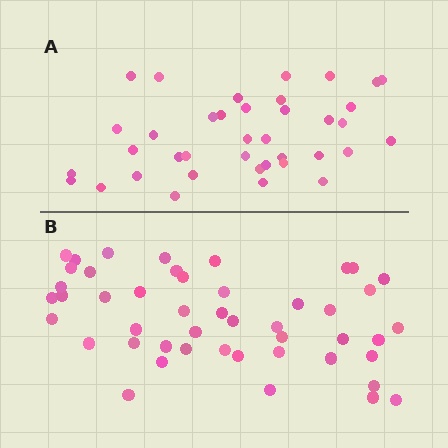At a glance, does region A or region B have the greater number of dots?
Region B (the bottom region) has more dots.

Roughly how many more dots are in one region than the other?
Region B has roughly 8 or so more dots than region A.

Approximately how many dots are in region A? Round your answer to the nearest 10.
About 40 dots. (The exact count is 38, which rounds to 40.)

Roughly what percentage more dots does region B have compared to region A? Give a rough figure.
About 25% more.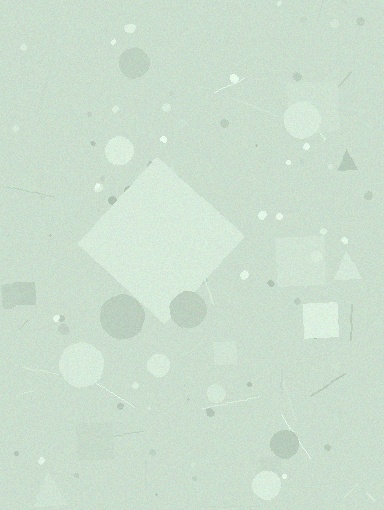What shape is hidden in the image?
A diamond is hidden in the image.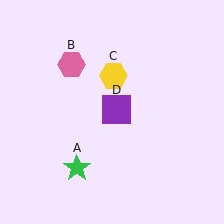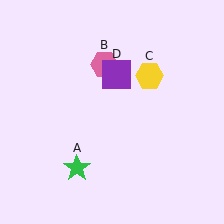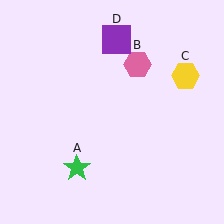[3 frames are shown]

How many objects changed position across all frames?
3 objects changed position: pink hexagon (object B), yellow hexagon (object C), purple square (object D).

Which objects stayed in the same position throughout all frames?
Green star (object A) remained stationary.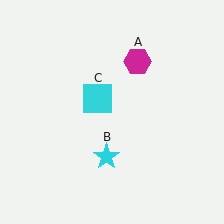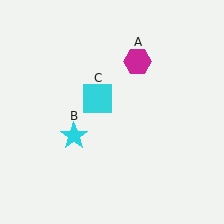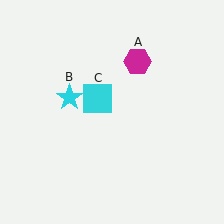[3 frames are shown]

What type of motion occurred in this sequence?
The cyan star (object B) rotated clockwise around the center of the scene.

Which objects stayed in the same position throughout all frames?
Magenta hexagon (object A) and cyan square (object C) remained stationary.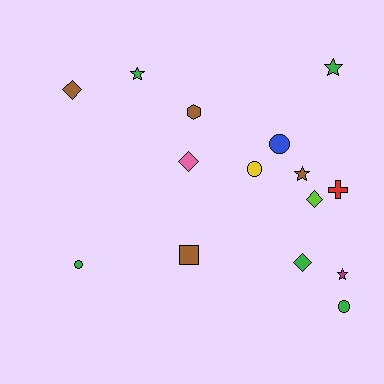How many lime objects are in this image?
There is 1 lime object.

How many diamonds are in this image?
There are 4 diamonds.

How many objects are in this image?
There are 15 objects.